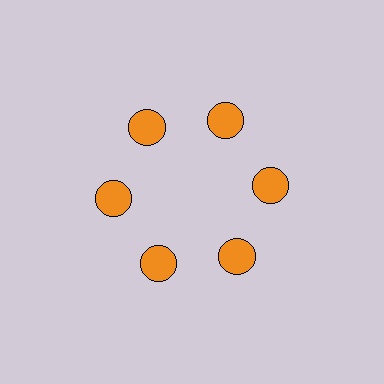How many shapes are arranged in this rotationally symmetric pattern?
There are 6 shapes, arranged in 6 groups of 1.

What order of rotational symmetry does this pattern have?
This pattern has 6-fold rotational symmetry.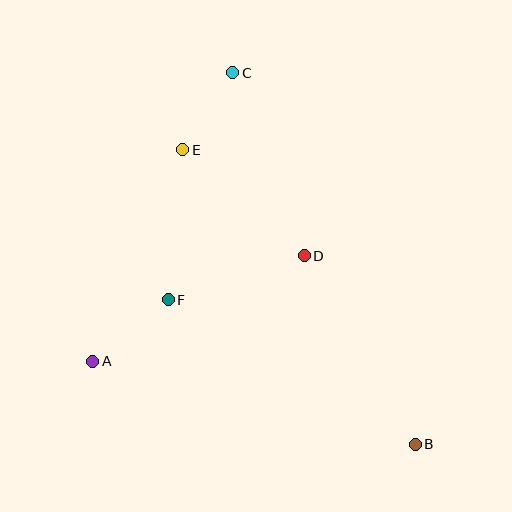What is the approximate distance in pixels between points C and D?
The distance between C and D is approximately 196 pixels.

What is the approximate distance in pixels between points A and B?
The distance between A and B is approximately 333 pixels.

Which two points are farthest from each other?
Points B and C are farthest from each other.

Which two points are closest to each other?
Points C and E are closest to each other.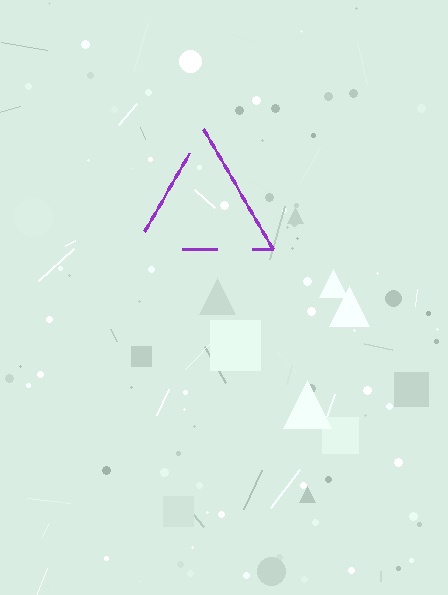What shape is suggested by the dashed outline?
The dashed outline suggests a triangle.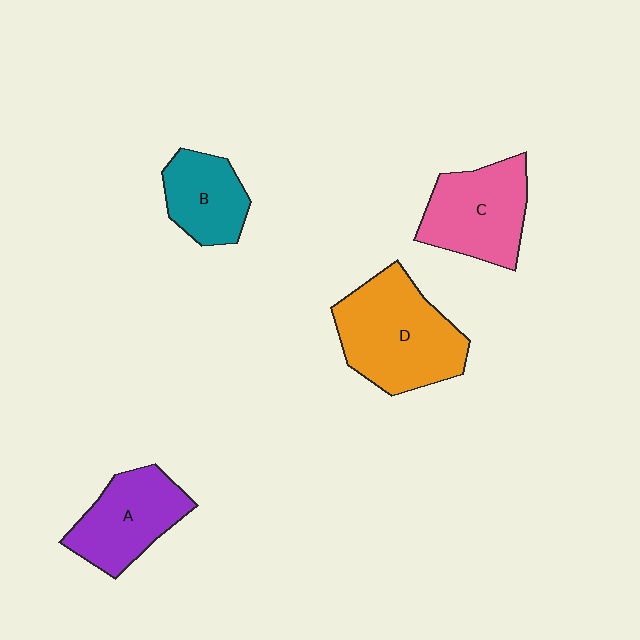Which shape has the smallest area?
Shape B (teal).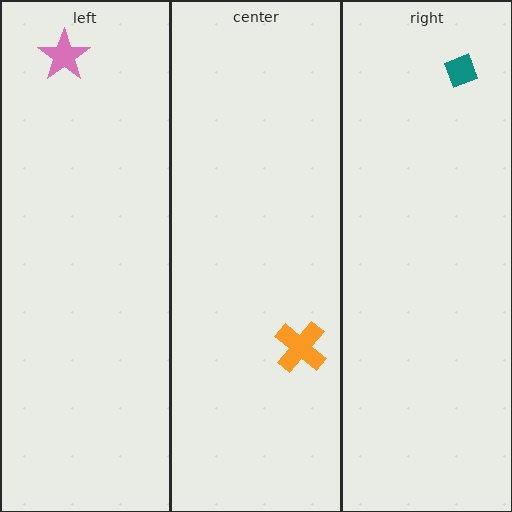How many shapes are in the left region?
1.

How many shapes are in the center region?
1.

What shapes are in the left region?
The pink star.